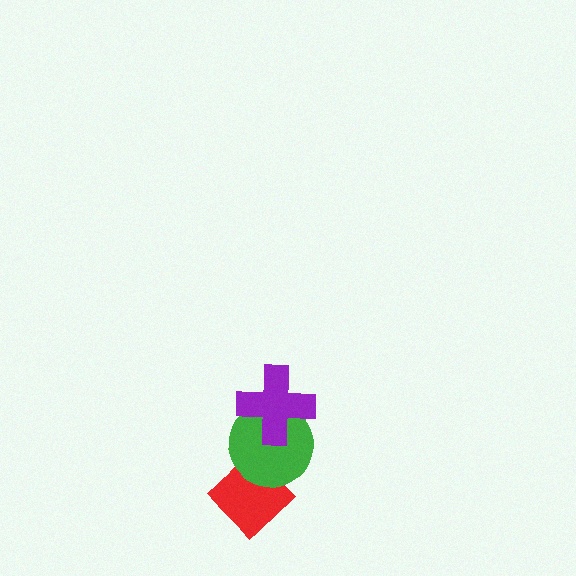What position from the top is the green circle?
The green circle is 2nd from the top.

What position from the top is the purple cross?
The purple cross is 1st from the top.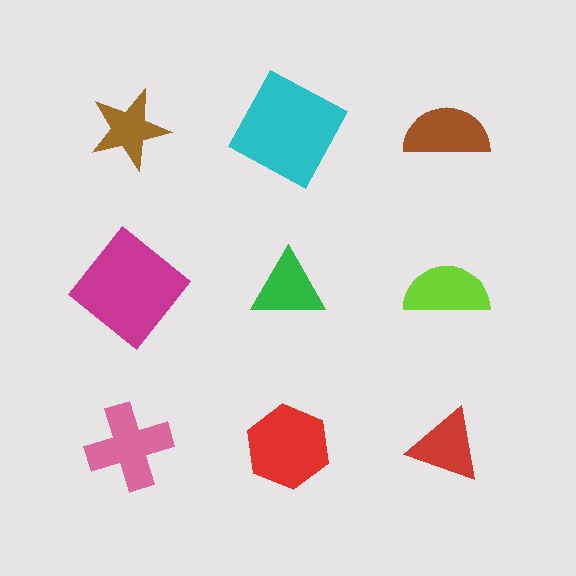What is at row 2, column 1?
A magenta diamond.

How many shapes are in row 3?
3 shapes.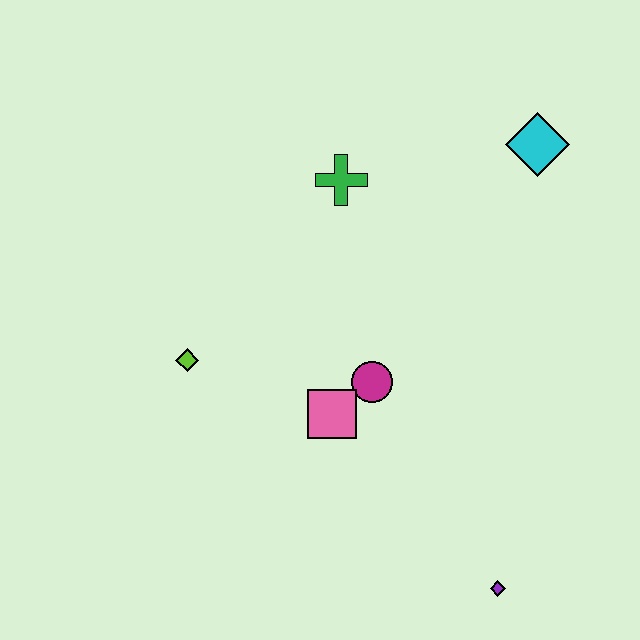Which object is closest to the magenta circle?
The pink square is closest to the magenta circle.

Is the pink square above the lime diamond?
No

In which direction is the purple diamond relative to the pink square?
The purple diamond is below the pink square.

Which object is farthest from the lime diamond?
The cyan diamond is farthest from the lime diamond.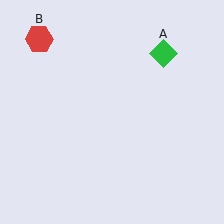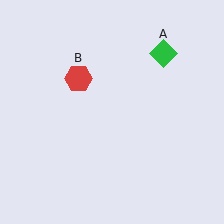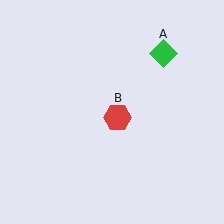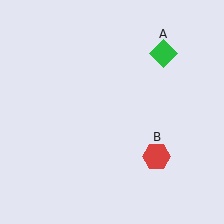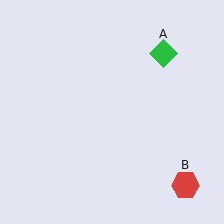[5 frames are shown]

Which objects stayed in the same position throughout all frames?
Green diamond (object A) remained stationary.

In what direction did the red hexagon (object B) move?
The red hexagon (object B) moved down and to the right.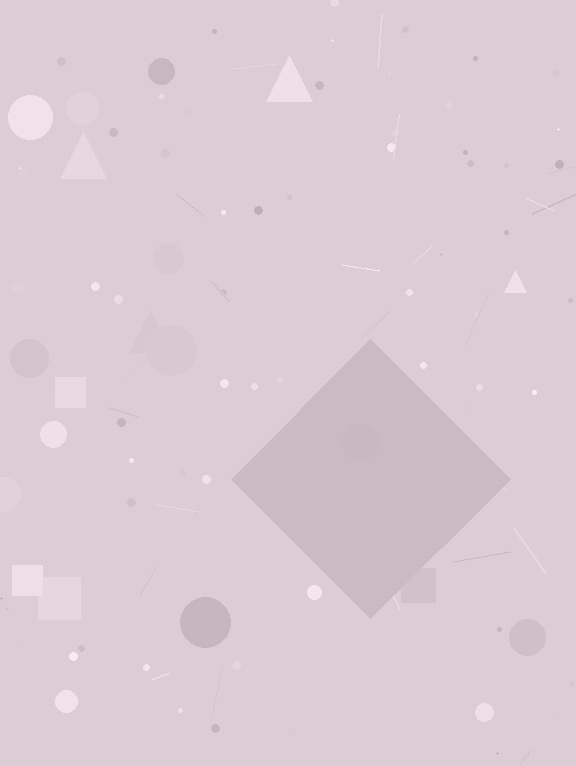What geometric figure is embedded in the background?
A diamond is embedded in the background.